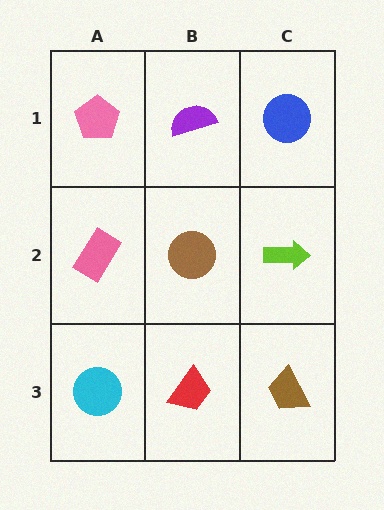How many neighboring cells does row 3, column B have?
3.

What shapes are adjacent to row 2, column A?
A pink pentagon (row 1, column A), a cyan circle (row 3, column A), a brown circle (row 2, column B).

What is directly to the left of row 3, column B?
A cyan circle.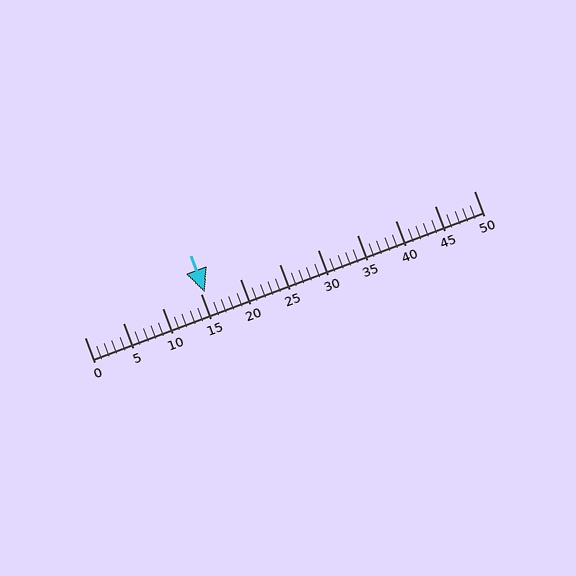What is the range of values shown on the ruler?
The ruler shows values from 0 to 50.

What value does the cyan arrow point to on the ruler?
The cyan arrow points to approximately 16.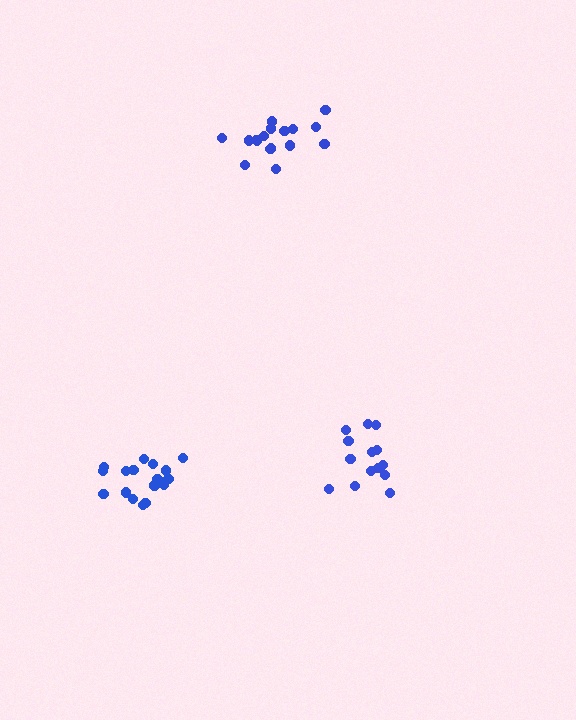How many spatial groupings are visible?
There are 3 spatial groupings.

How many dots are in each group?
Group 1: 15 dots, Group 2: 17 dots, Group 3: 17 dots (49 total).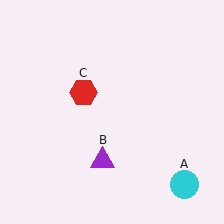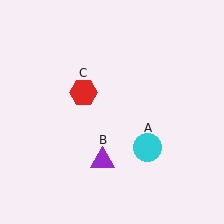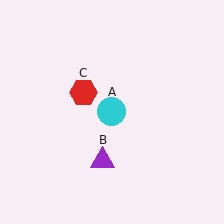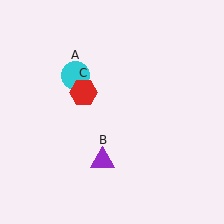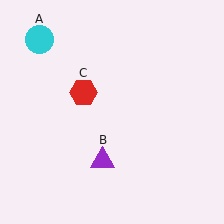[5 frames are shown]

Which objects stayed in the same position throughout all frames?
Purple triangle (object B) and red hexagon (object C) remained stationary.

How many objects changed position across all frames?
1 object changed position: cyan circle (object A).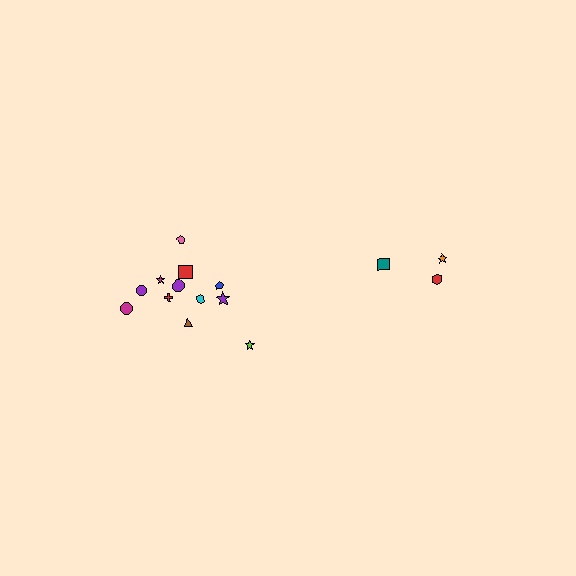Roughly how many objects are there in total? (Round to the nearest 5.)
Roughly 15 objects in total.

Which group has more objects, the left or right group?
The left group.